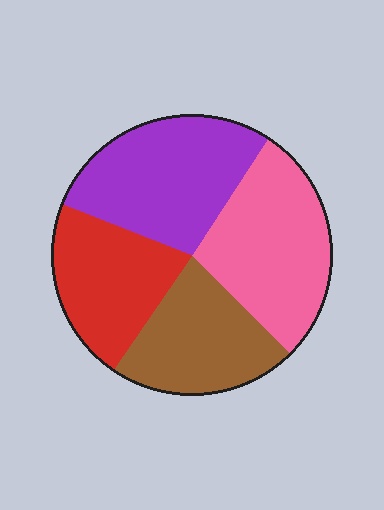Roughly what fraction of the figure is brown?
Brown takes up about one fifth (1/5) of the figure.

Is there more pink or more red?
Pink.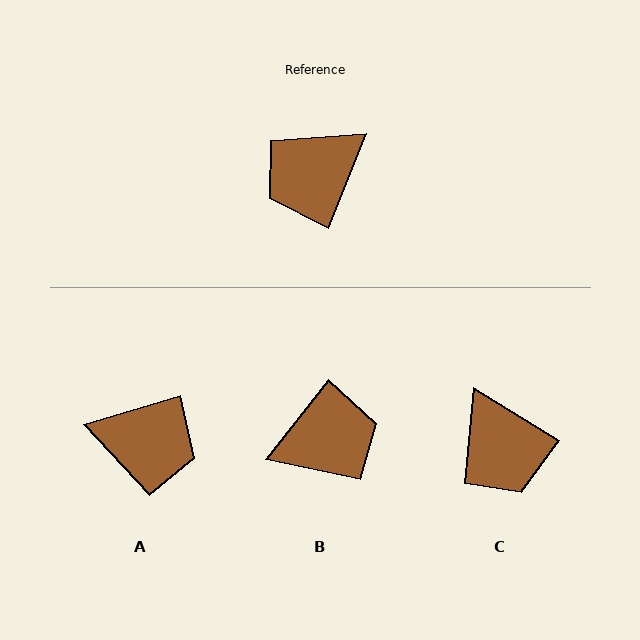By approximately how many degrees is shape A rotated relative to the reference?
Approximately 129 degrees counter-clockwise.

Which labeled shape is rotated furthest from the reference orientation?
B, about 164 degrees away.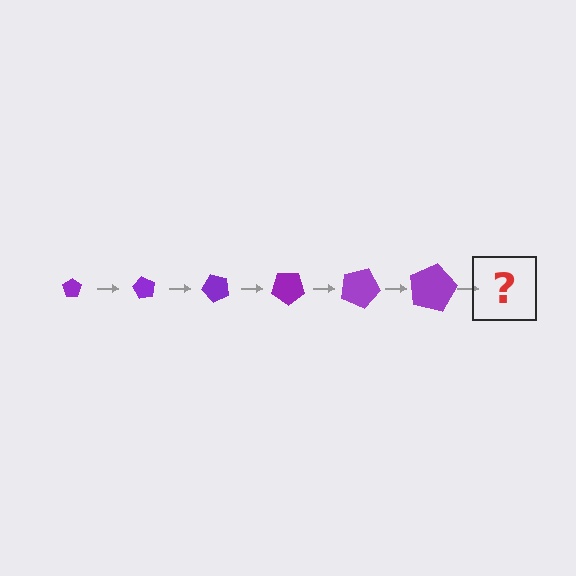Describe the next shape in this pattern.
It should be a pentagon, larger than the previous one and rotated 360 degrees from the start.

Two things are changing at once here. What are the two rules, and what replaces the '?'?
The two rules are that the pentagon grows larger each step and it rotates 60 degrees each step. The '?' should be a pentagon, larger than the previous one and rotated 360 degrees from the start.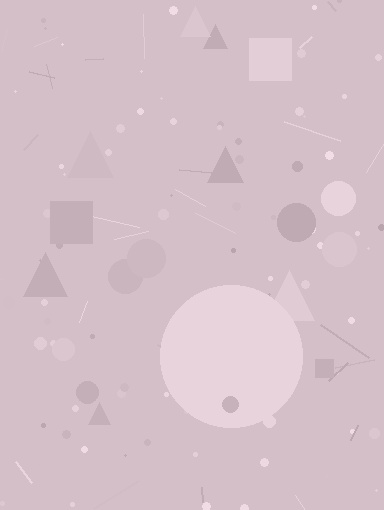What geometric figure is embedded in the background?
A circle is embedded in the background.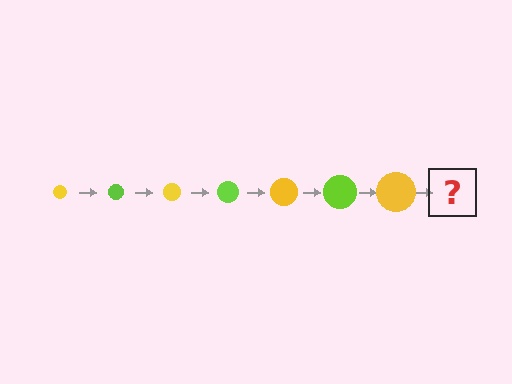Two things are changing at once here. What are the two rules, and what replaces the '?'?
The two rules are that the circle grows larger each step and the color cycles through yellow and lime. The '?' should be a lime circle, larger than the previous one.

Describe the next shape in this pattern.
It should be a lime circle, larger than the previous one.